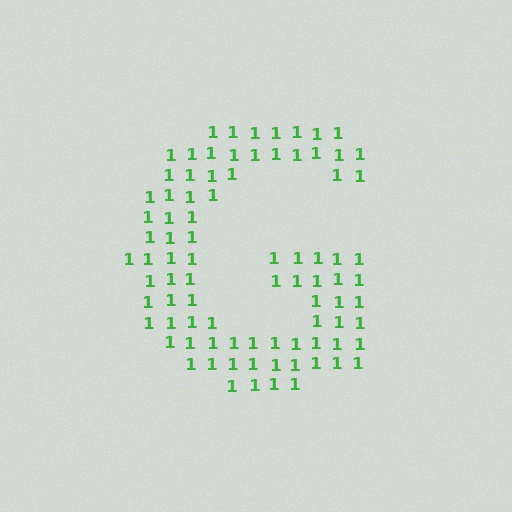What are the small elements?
The small elements are digit 1's.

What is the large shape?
The large shape is the letter G.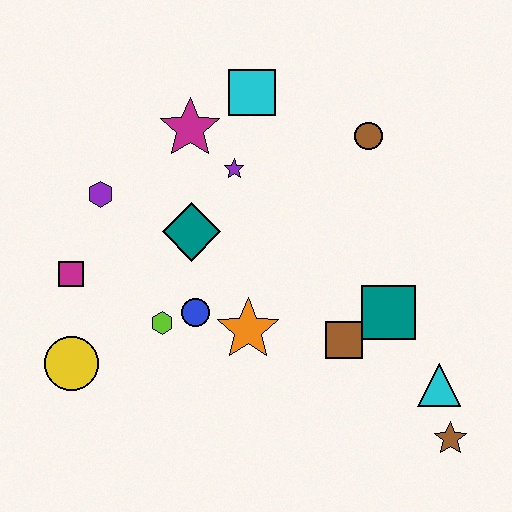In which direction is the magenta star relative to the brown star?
The magenta star is above the brown star.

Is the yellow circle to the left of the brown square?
Yes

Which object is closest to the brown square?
The teal square is closest to the brown square.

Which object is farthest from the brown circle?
The yellow circle is farthest from the brown circle.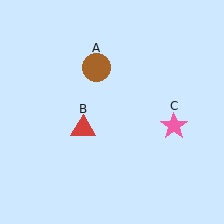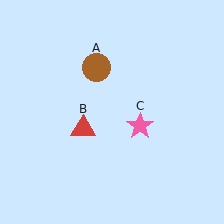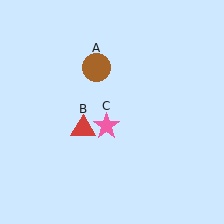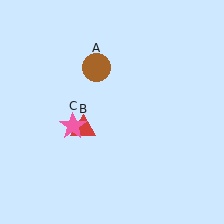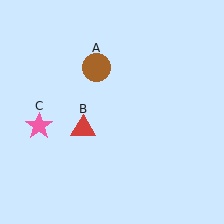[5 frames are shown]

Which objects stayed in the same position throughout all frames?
Brown circle (object A) and red triangle (object B) remained stationary.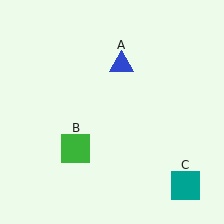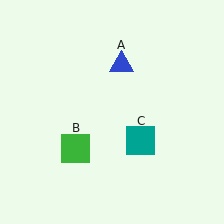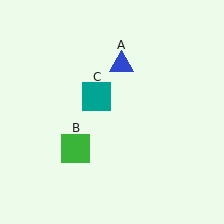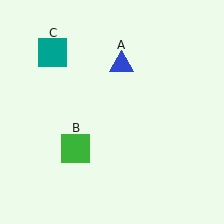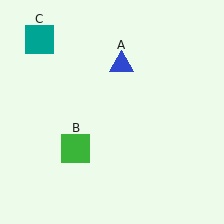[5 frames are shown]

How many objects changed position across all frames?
1 object changed position: teal square (object C).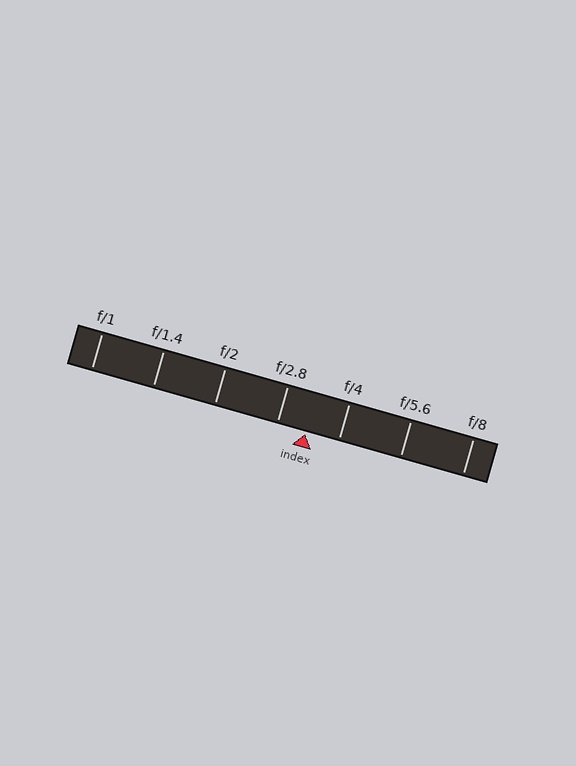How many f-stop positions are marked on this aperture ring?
There are 7 f-stop positions marked.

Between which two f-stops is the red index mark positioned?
The index mark is between f/2.8 and f/4.